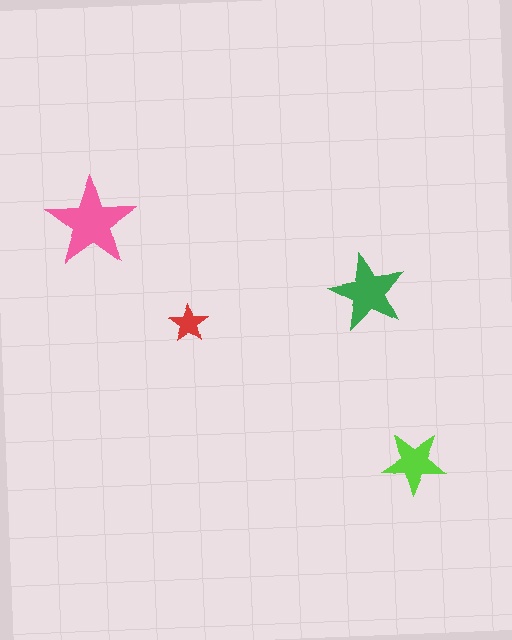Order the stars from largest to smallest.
the pink one, the green one, the lime one, the red one.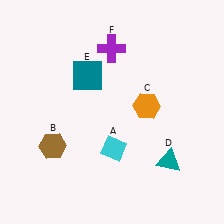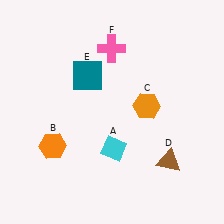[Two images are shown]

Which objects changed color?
B changed from brown to orange. D changed from teal to brown. F changed from purple to pink.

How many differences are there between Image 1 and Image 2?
There are 3 differences between the two images.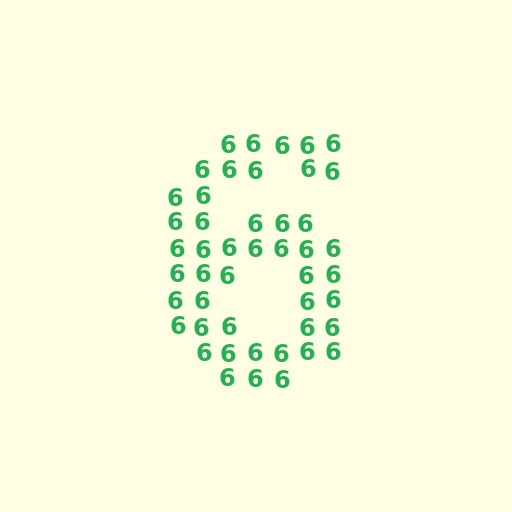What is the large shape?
The large shape is the digit 6.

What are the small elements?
The small elements are digit 6's.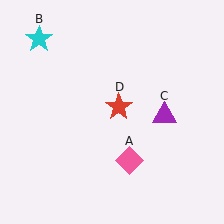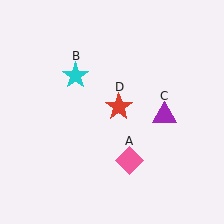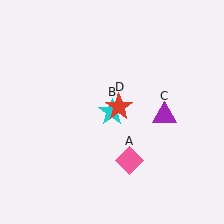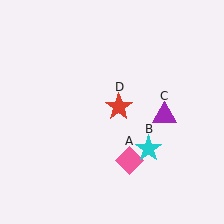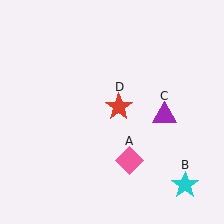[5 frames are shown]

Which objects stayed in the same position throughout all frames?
Pink diamond (object A) and purple triangle (object C) and red star (object D) remained stationary.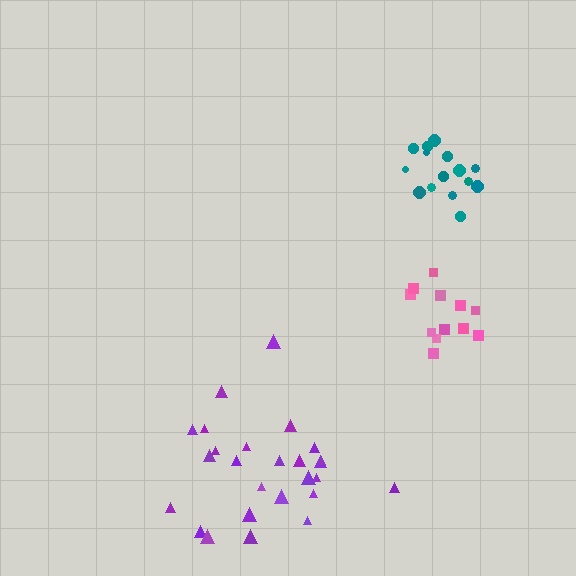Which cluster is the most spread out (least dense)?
Purple.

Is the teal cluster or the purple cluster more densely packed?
Teal.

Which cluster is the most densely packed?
Teal.